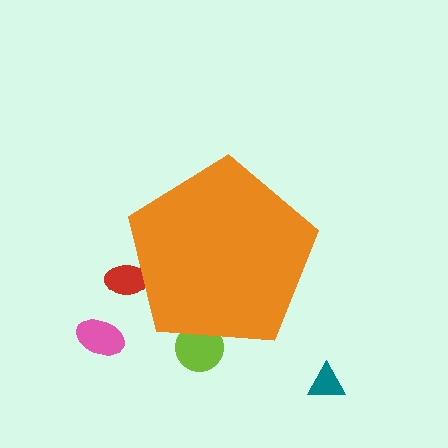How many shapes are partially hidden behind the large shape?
2 shapes are partially hidden.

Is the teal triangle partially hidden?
No, the teal triangle is fully visible.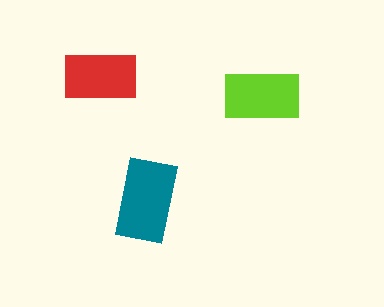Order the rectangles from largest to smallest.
the teal one, the lime one, the red one.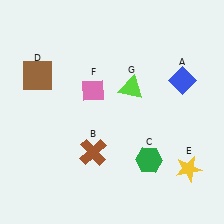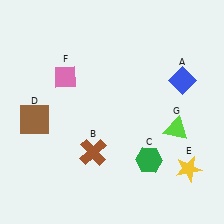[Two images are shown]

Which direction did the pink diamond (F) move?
The pink diamond (F) moved left.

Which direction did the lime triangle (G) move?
The lime triangle (G) moved right.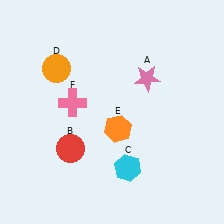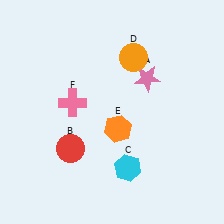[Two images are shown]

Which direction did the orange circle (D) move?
The orange circle (D) moved right.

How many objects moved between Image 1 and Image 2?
1 object moved between the two images.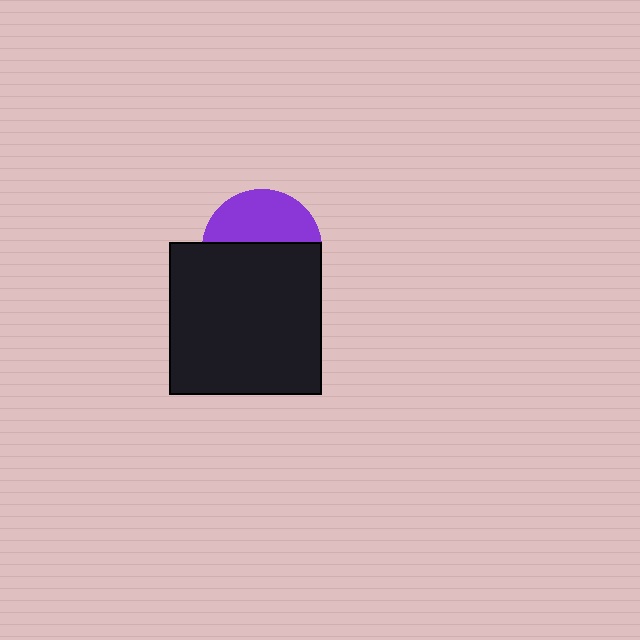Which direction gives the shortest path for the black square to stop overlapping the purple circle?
Moving down gives the shortest separation.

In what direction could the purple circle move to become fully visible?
The purple circle could move up. That would shift it out from behind the black square entirely.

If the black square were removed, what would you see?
You would see the complete purple circle.